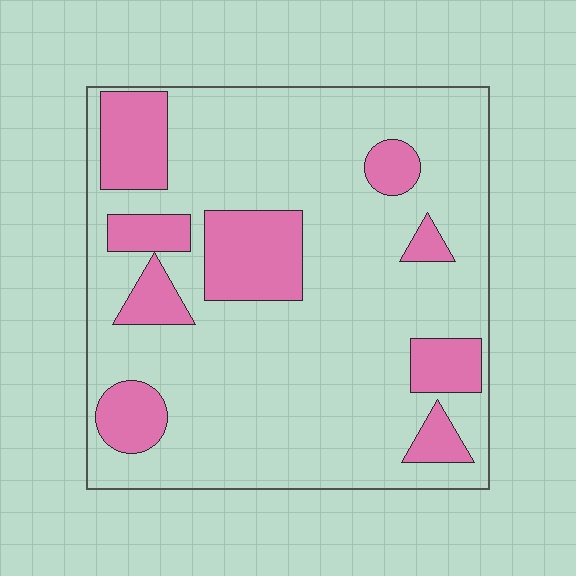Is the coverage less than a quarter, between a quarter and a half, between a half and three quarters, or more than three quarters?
Less than a quarter.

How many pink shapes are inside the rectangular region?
9.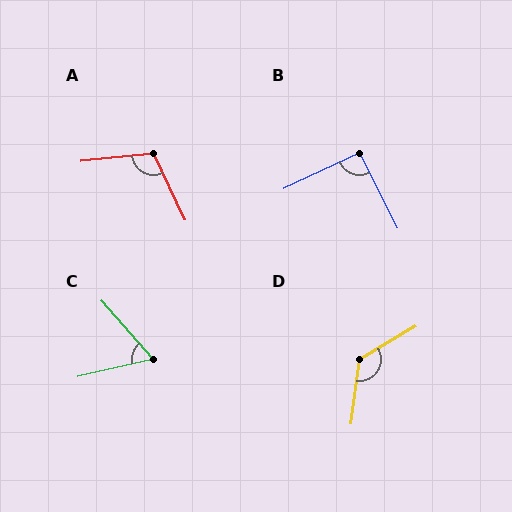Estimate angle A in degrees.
Approximately 109 degrees.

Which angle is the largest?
D, at approximately 129 degrees.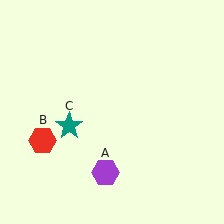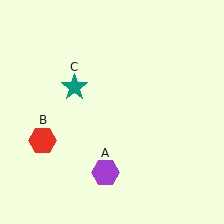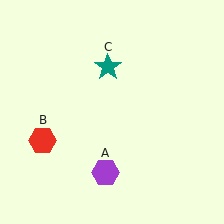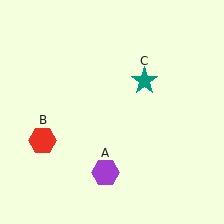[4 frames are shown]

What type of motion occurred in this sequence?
The teal star (object C) rotated clockwise around the center of the scene.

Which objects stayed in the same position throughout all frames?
Purple hexagon (object A) and red hexagon (object B) remained stationary.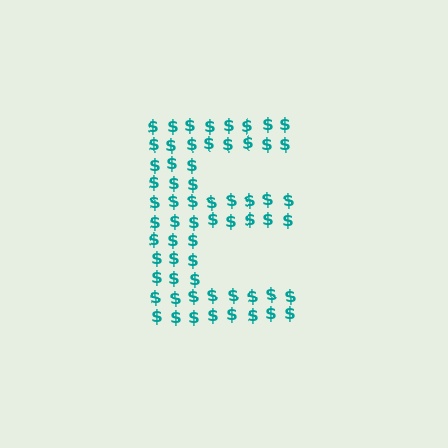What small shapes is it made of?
It is made of small dollar signs.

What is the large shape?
The large shape is the letter E.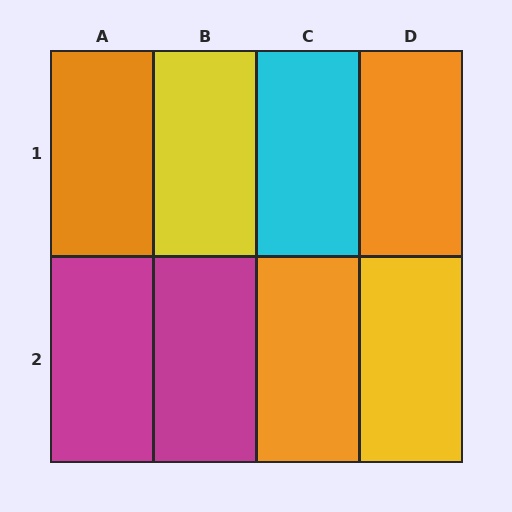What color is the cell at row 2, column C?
Orange.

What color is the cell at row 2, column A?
Magenta.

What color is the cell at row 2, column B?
Magenta.